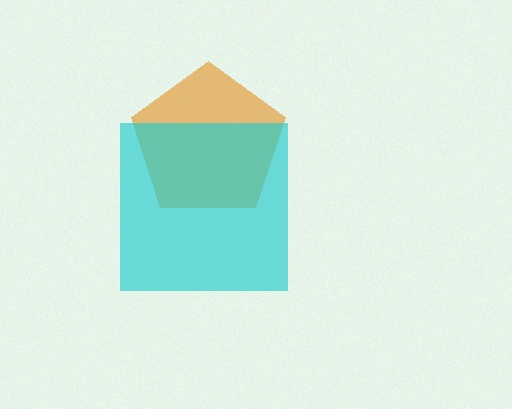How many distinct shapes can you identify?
There are 2 distinct shapes: an orange pentagon, a cyan square.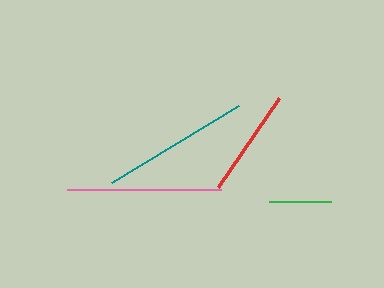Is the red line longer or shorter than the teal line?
The teal line is longer than the red line.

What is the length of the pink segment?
The pink segment is approximately 154 pixels long.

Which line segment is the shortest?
The green line is the shortest at approximately 62 pixels.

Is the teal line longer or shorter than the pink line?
The pink line is longer than the teal line.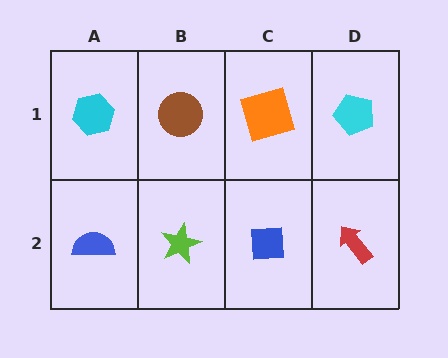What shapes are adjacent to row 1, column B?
A lime star (row 2, column B), a cyan hexagon (row 1, column A), an orange square (row 1, column C).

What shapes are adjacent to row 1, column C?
A blue square (row 2, column C), a brown circle (row 1, column B), a cyan pentagon (row 1, column D).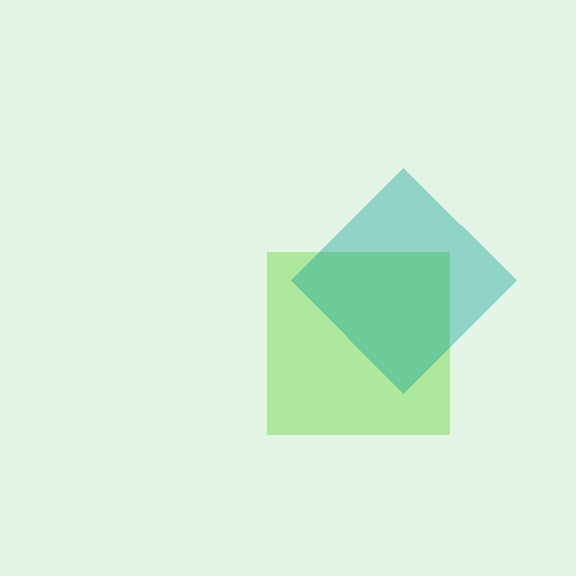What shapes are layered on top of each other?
The layered shapes are: a lime square, a teal diamond.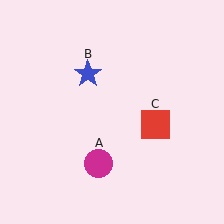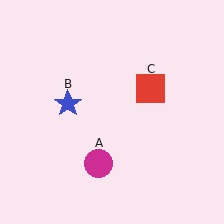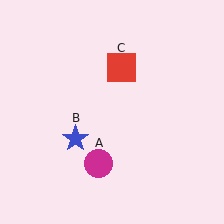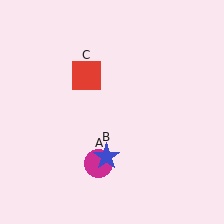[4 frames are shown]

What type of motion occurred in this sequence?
The blue star (object B), red square (object C) rotated counterclockwise around the center of the scene.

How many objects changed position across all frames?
2 objects changed position: blue star (object B), red square (object C).